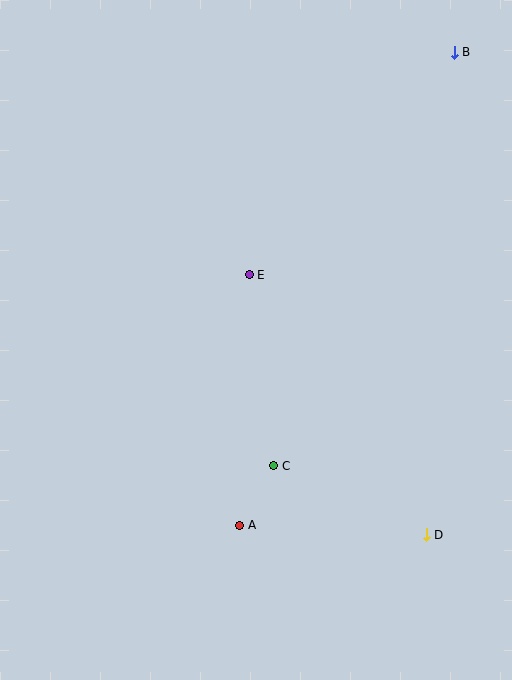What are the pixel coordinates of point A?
Point A is at (240, 525).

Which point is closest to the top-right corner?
Point B is closest to the top-right corner.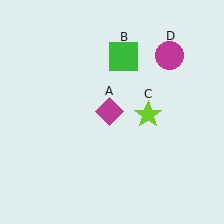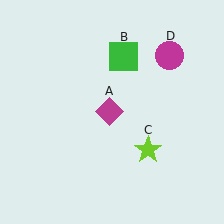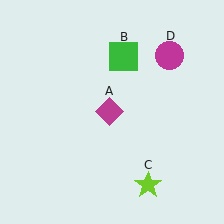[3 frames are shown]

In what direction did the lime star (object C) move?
The lime star (object C) moved down.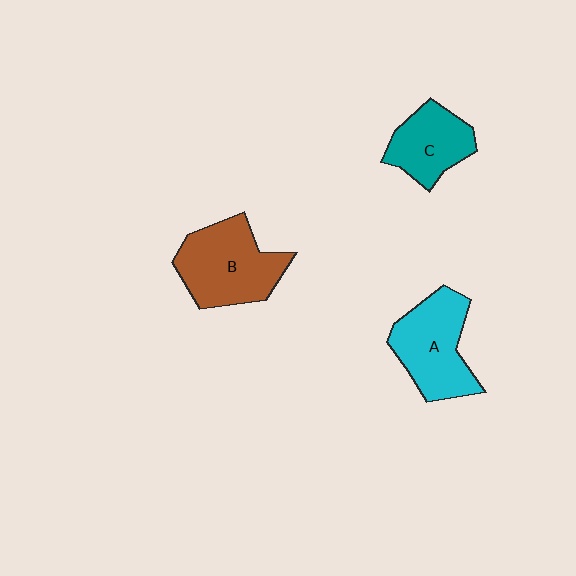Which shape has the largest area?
Shape B (brown).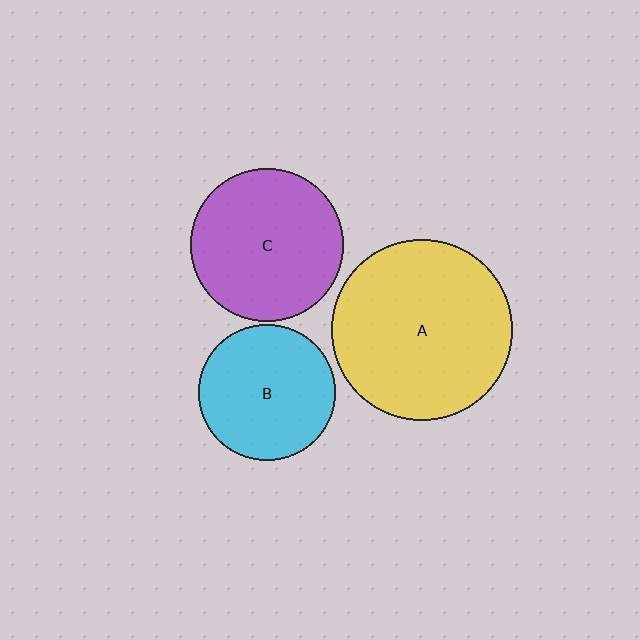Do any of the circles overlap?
No, none of the circles overlap.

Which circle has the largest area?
Circle A (yellow).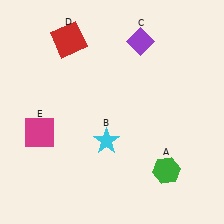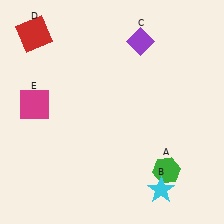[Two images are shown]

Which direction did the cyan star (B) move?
The cyan star (B) moved right.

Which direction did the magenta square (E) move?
The magenta square (E) moved up.